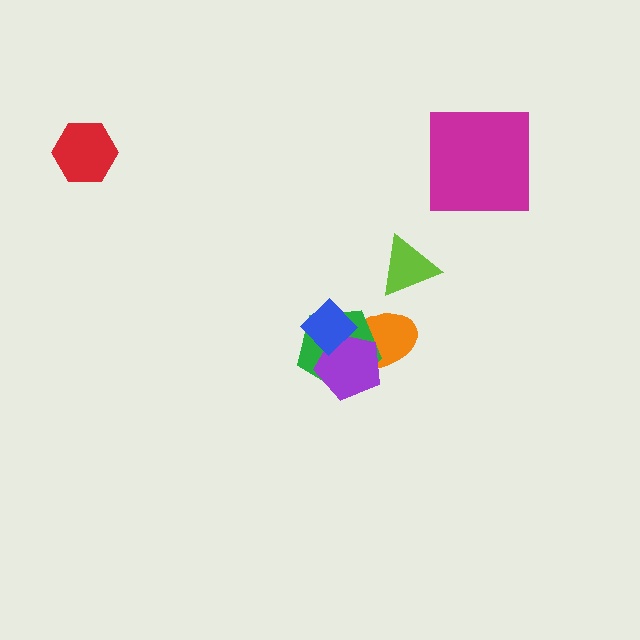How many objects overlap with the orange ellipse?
3 objects overlap with the orange ellipse.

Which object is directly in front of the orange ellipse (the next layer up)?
The green pentagon is directly in front of the orange ellipse.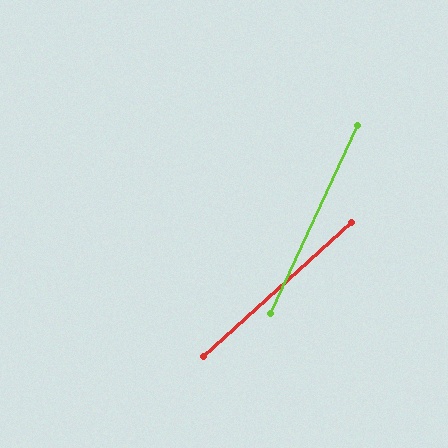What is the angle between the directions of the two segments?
Approximately 23 degrees.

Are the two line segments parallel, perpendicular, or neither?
Neither parallel nor perpendicular — they differ by about 23°.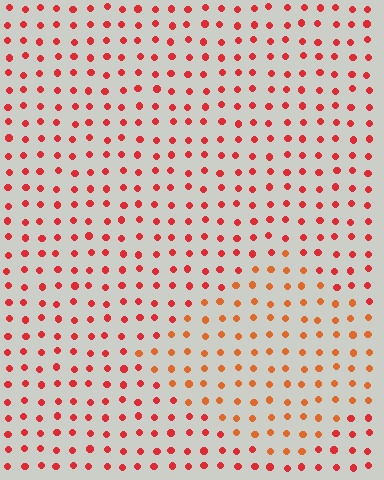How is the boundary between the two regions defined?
The boundary is defined purely by a slight shift in hue (about 25 degrees). Spacing, size, and orientation are identical on both sides.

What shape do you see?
I see a diamond.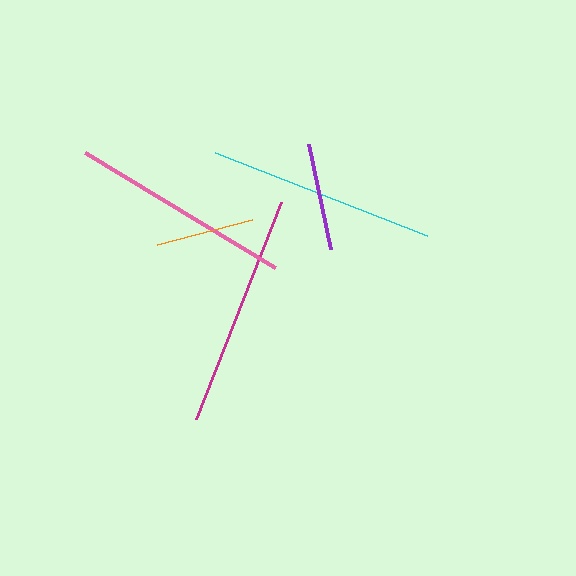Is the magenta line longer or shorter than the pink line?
The magenta line is longer than the pink line.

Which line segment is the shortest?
The orange line is the shortest at approximately 98 pixels.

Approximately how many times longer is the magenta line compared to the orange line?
The magenta line is approximately 2.4 times the length of the orange line.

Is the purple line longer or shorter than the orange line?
The purple line is longer than the orange line.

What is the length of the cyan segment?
The cyan segment is approximately 228 pixels long.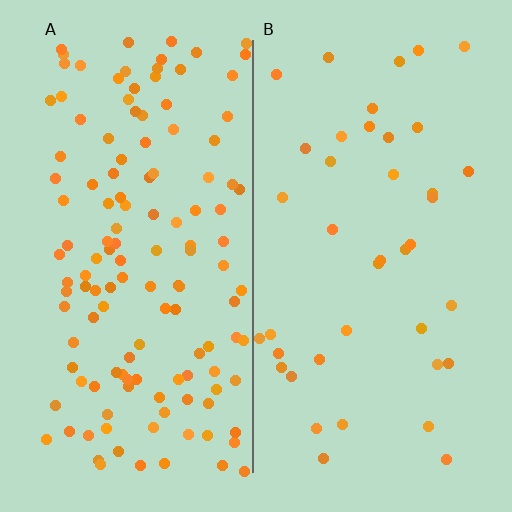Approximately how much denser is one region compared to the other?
Approximately 3.2× — region A over region B.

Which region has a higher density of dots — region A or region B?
A (the left).